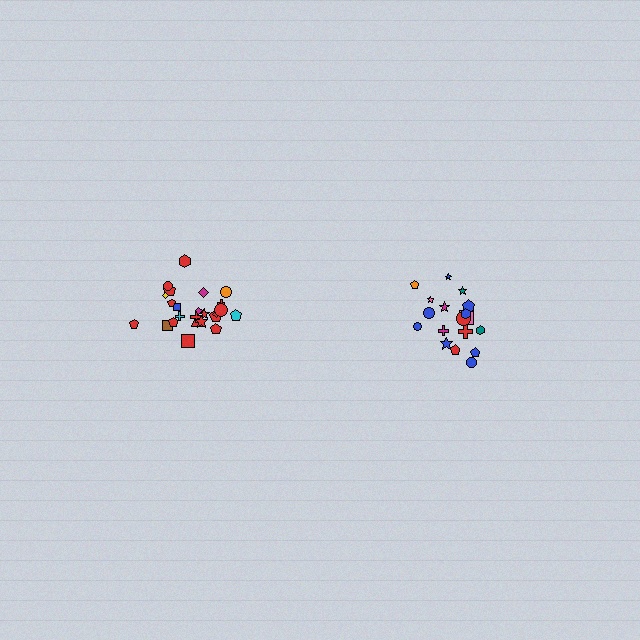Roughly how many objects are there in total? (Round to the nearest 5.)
Roughly 45 objects in total.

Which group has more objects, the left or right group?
The left group.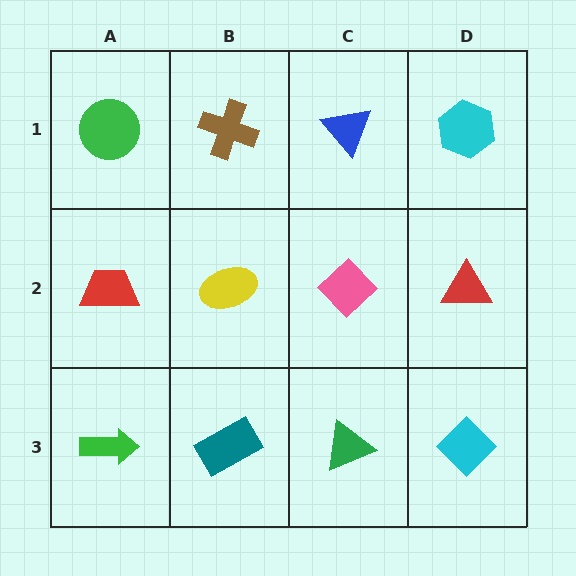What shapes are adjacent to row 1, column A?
A red trapezoid (row 2, column A), a brown cross (row 1, column B).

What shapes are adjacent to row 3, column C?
A pink diamond (row 2, column C), a teal rectangle (row 3, column B), a cyan diamond (row 3, column D).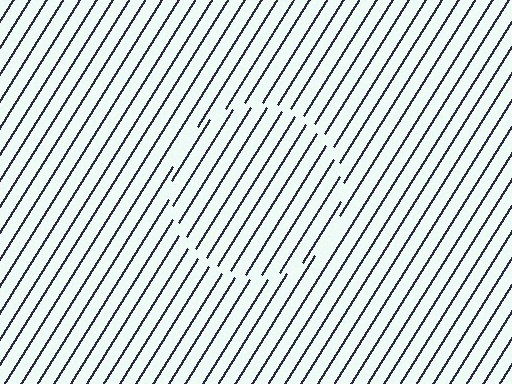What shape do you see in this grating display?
An illusory circle. The interior of the shape contains the same grating, shifted by half a period — the contour is defined by the phase discontinuity where line-ends from the inner and outer gratings abut.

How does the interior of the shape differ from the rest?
The interior of the shape contains the same grating, shifted by half a period — the contour is defined by the phase discontinuity where line-ends from the inner and outer gratings abut.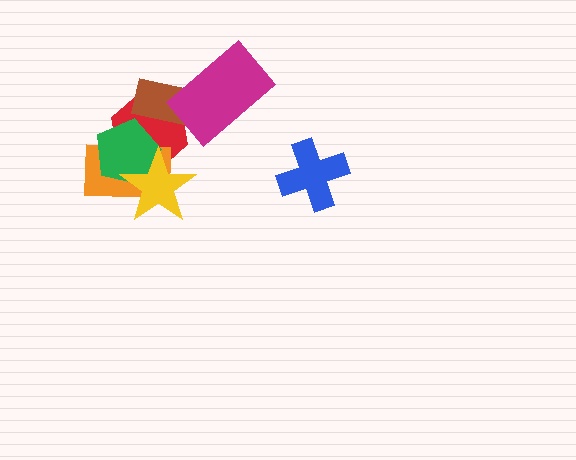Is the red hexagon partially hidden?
Yes, it is partially covered by another shape.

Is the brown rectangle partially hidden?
Yes, it is partially covered by another shape.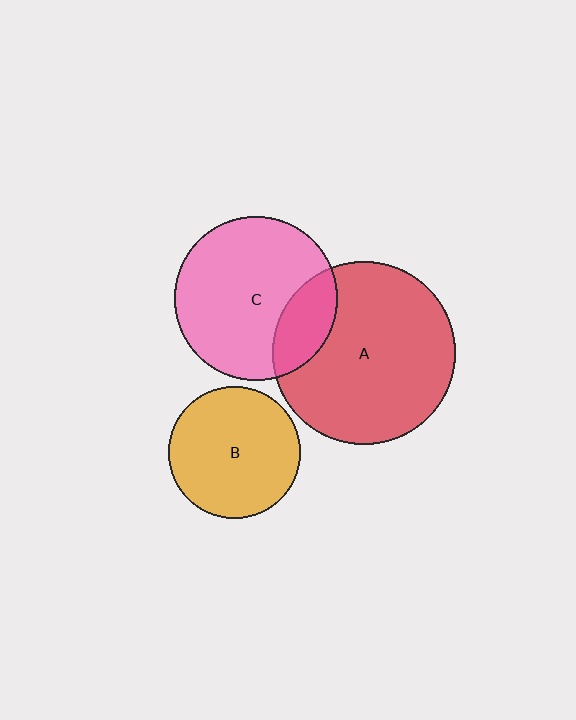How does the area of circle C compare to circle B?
Approximately 1.5 times.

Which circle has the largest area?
Circle A (red).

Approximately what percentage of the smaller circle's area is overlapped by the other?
Approximately 20%.